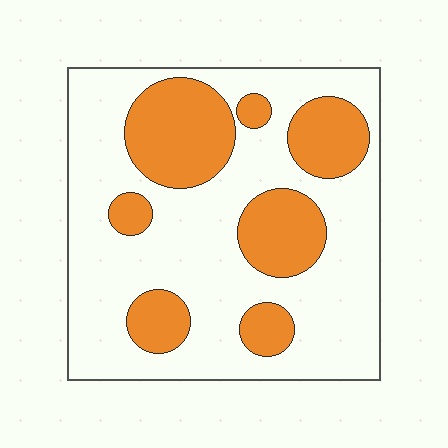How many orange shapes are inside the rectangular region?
7.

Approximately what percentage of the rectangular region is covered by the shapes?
Approximately 30%.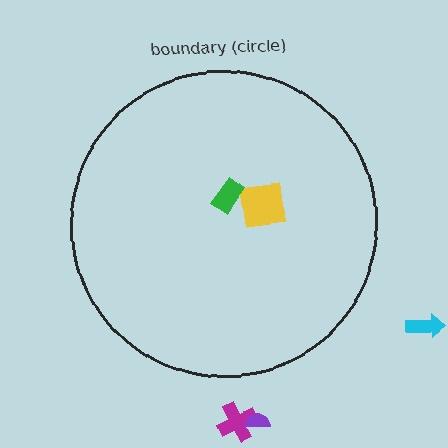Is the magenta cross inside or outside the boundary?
Outside.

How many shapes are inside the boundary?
2 inside, 3 outside.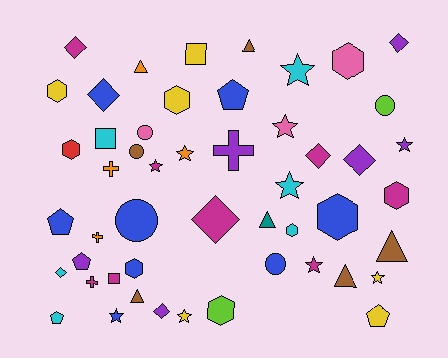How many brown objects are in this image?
There are 5 brown objects.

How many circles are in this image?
There are 5 circles.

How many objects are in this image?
There are 50 objects.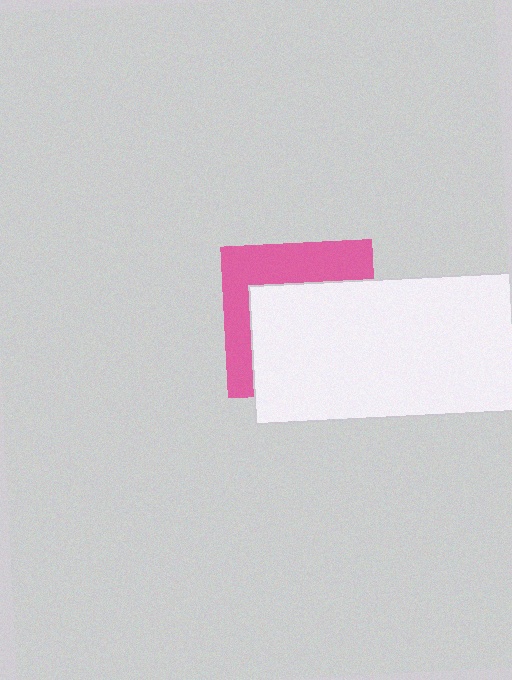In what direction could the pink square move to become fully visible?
The pink square could move toward the upper-left. That would shift it out from behind the white rectangle entirely.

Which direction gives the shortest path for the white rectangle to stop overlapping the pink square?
Moving toward the lower-right gives the shortest separation.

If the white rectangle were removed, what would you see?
You would see the complete pink square.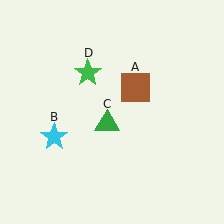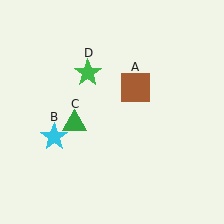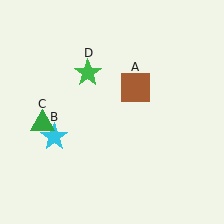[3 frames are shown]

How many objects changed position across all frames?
1 object changed position: green triangle (object C).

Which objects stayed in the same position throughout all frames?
Brown square (object A) and cyan star (object B) and green star (object D) remained stationary.